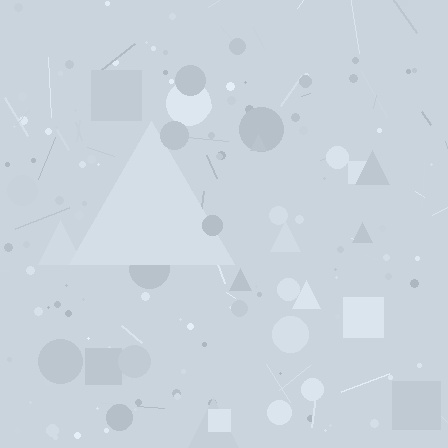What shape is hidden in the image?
A triangle is hidden in the image.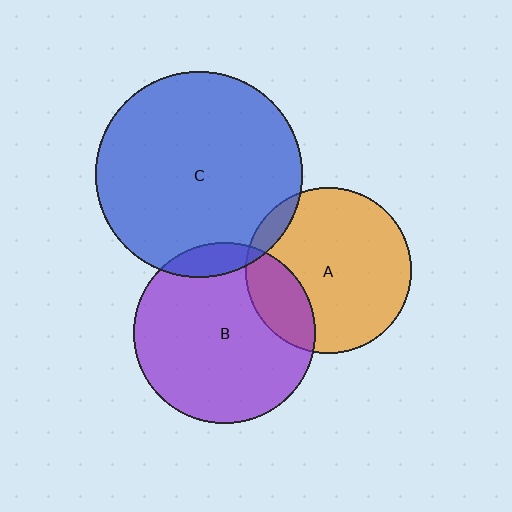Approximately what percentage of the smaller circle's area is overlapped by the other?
Approximately 10%.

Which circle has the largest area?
Circle C (blue).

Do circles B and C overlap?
Yes.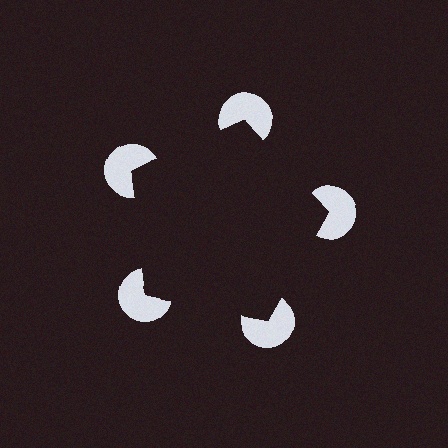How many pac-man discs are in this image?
There are 5 — one at each vertex of the illusory pentagon.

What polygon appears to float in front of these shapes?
An illusory pentagon — its edges are inferred from the aligned wedge cuts in the pac-man discs, not physically drawn.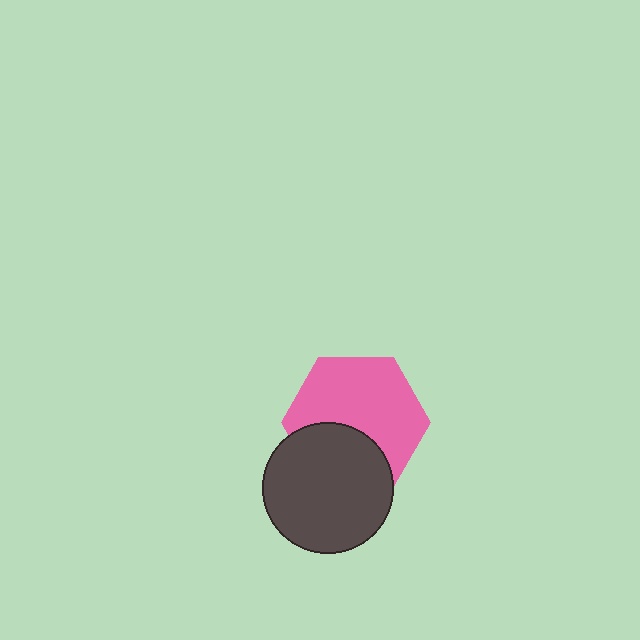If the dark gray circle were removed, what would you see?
You would see the complete pink hexagon.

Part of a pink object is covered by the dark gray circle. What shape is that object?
It is a hexagon.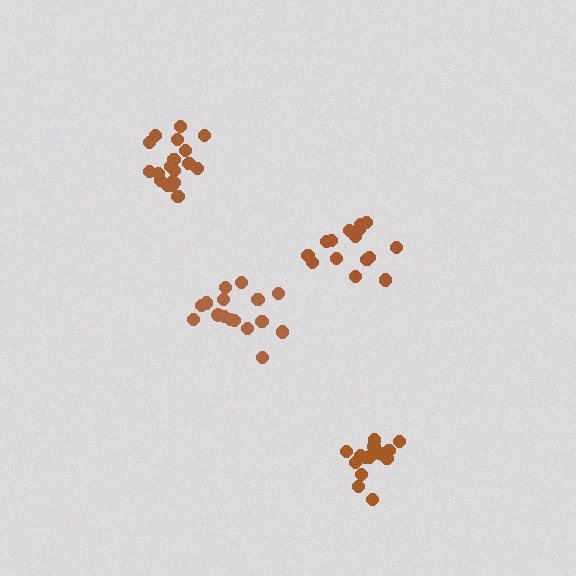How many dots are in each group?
Group 1: 15 dots, Group 2: 16 dots, Group 3: 16 dots, Group 4: 20 dots (67 total).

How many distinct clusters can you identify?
There are 4 distinct clusters.